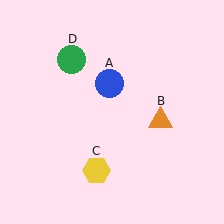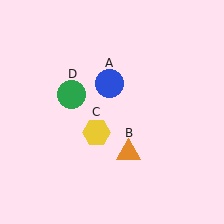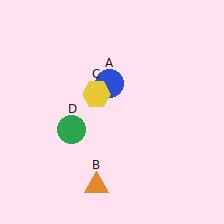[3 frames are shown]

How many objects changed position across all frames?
3 objects changed position: orange triangle (object B), yellow hexagon (object C), green circle (object D).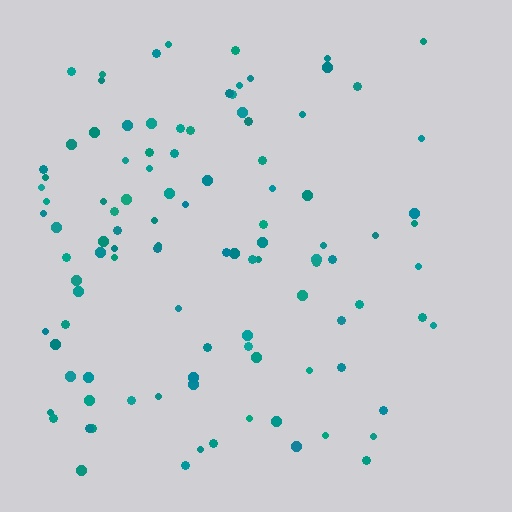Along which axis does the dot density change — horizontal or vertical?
Horizontal.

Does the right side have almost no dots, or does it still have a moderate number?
Still a moderate number, just noticeably fewer than the left.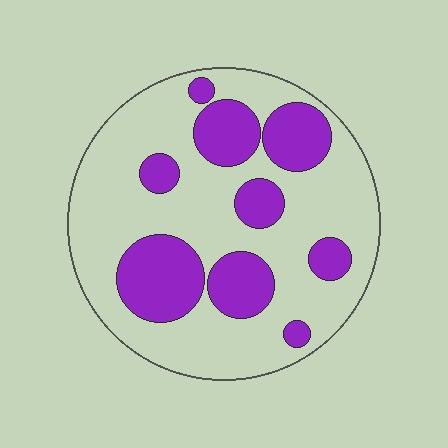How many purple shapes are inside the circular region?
9.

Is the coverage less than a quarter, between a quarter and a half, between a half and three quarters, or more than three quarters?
Between a quarter and a half.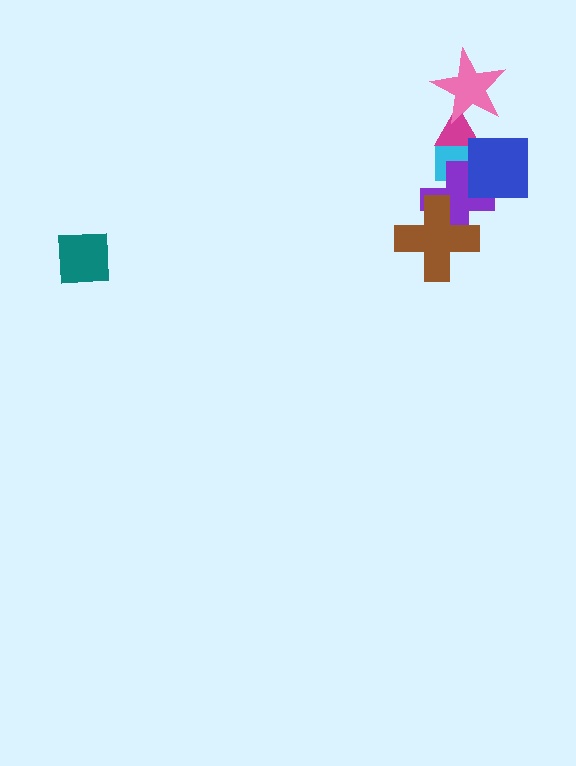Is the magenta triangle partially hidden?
Yes, it is partially covered by another shape.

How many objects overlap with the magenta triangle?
2 objects overlap with the magenta triangle.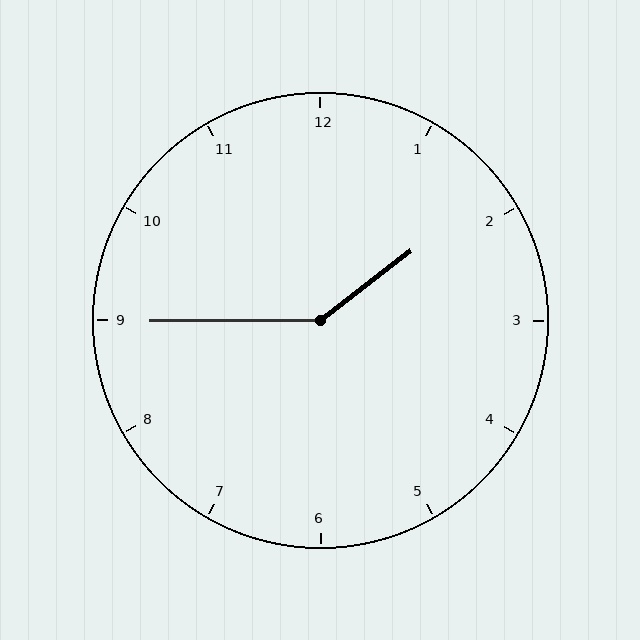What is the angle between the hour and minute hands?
Approximately 142 degrees.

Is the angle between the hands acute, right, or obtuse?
It is obtuse.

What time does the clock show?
1:45.